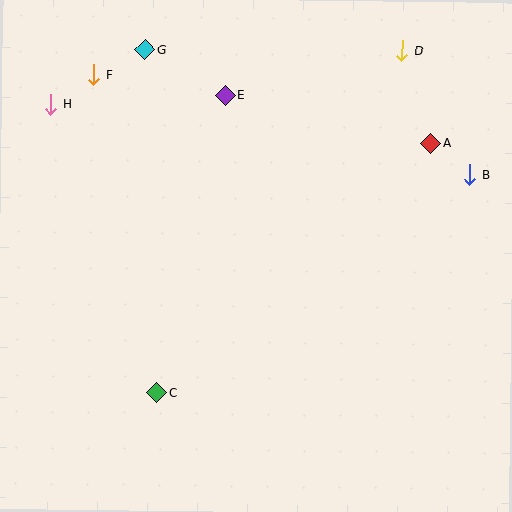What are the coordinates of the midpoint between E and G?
The midpoint between E and G is at (185, 72).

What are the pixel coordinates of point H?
Point H is at (50, 104).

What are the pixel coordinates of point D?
Point D is at (402, 51).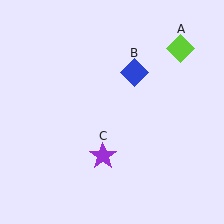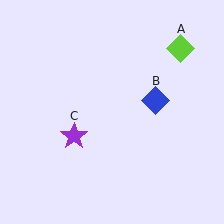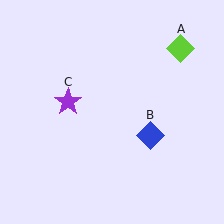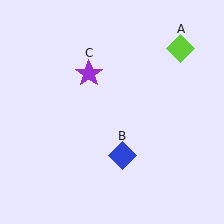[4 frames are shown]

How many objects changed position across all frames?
2 objects changed position: blue diamond (object B), purple star (object C).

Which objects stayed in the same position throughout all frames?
Lime diamond (object A) remained stationary.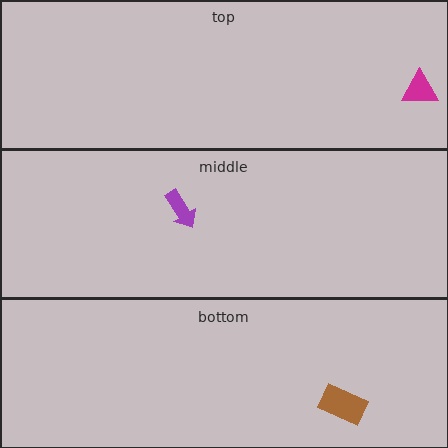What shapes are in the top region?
The magenta triangle.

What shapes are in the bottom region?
The brown rectangle.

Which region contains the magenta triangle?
The top region.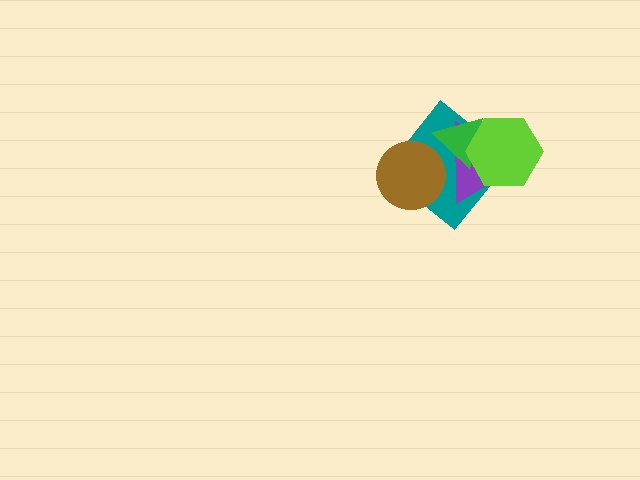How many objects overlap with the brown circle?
2 objects overlap with the brown circle.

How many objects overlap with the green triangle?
3 objects overlap with the green triangle.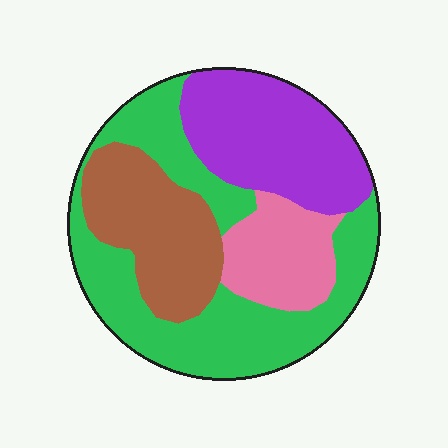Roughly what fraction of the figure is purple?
Purple takes up between a sixth and a third of the figure.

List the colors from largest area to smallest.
From largest to smallest: green, purple, brown, pink.